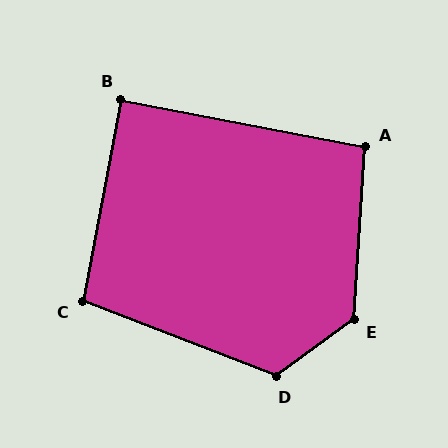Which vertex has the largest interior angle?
E, at approximately 130 degrees.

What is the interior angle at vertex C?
Approximately 100 degrees (obtuse).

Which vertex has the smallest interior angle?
B, at approximately 90 degrees.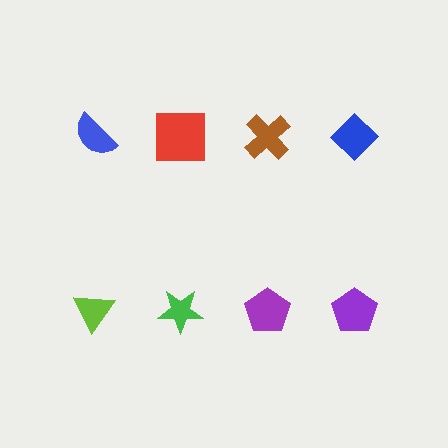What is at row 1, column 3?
A brown cross.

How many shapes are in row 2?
4 shapes.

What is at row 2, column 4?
A purple pentagon.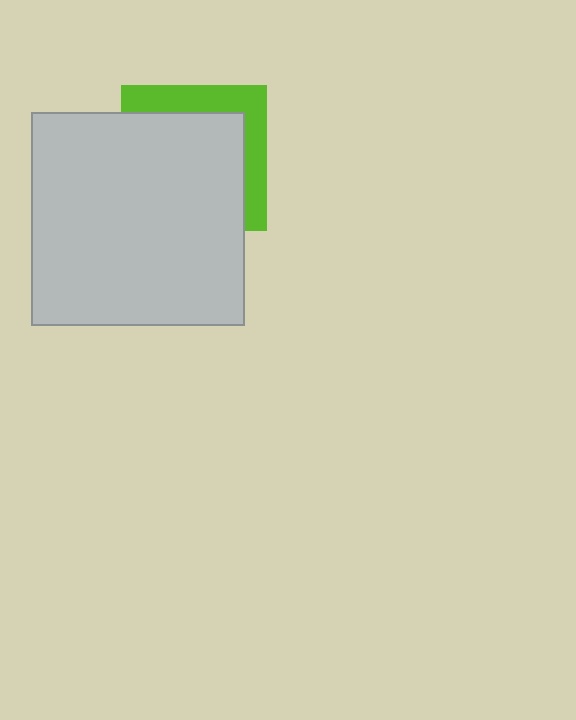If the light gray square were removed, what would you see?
You would see the complete lime square.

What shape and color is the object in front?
The object in front is a light gray square.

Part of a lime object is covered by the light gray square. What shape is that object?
It is a square.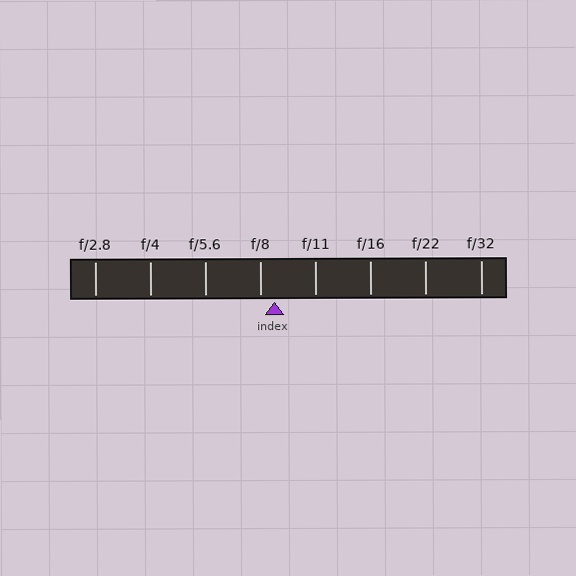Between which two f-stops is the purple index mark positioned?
The index mark is between f/8 and f/11.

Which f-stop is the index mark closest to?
The index mark is closest to f/8.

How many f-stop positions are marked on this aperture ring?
There are 8 f-stop positions marked.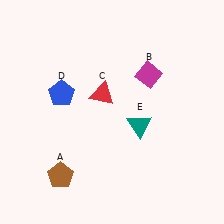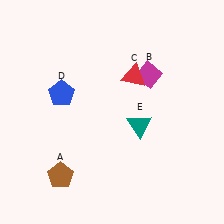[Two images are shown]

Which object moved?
The red triangle (C) moved right.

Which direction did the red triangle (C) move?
The red triangle (C) moved right.